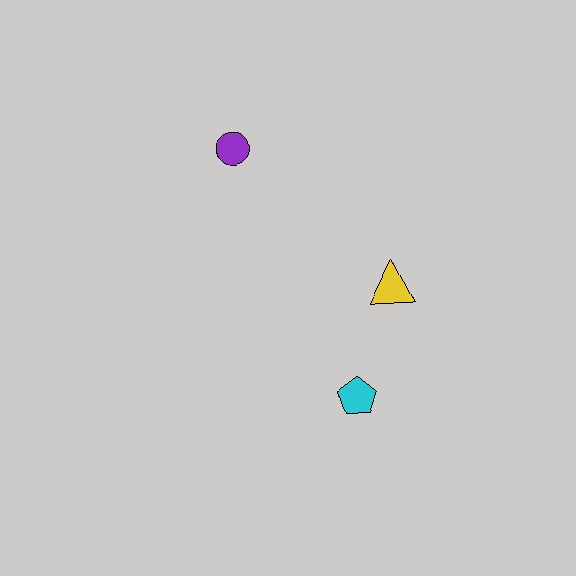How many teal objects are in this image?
There are no teal objects.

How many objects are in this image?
There are 3 objects.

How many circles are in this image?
There is 1 circle.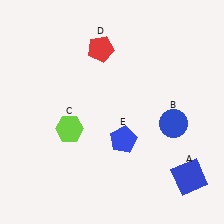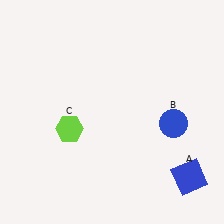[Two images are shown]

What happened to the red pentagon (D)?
The red pentagon (D) was removed in Image 2. It was in the top-left area of Image 1.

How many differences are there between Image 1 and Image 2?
There are 2 differences between the two images.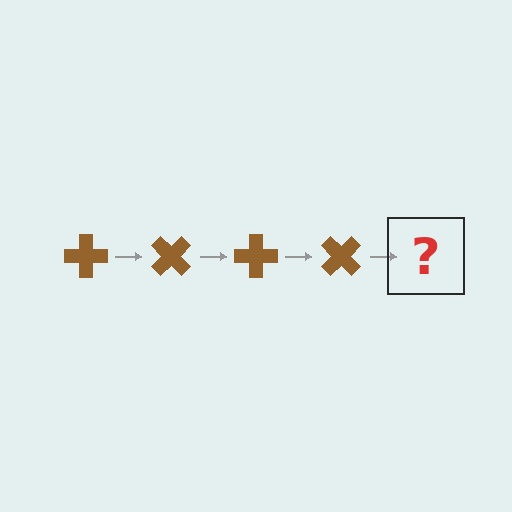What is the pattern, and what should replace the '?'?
The pattern is that the cross rotates 45 degrees each step. The '?' should be a brown cross rotated 180 degrees.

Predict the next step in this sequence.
The next step is a brown cross rotated 180 degrees.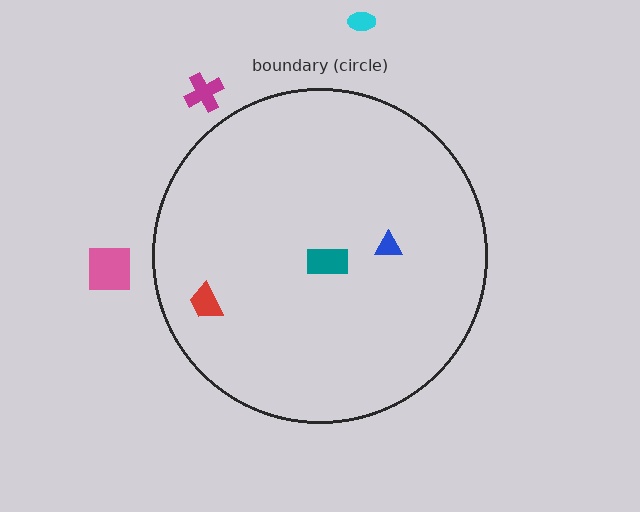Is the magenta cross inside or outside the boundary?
Outside.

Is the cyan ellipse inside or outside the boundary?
Outside.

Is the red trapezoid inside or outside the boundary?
Inside.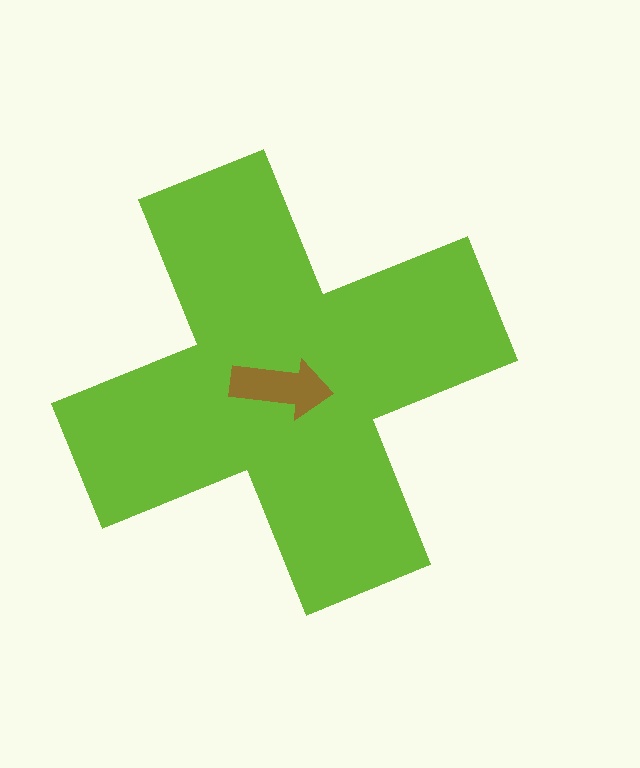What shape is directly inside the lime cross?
The brown arrow.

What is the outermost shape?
The lime cross.